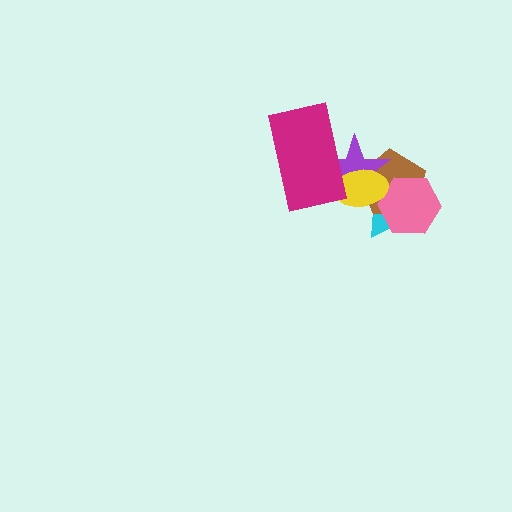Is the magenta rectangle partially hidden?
No, no other shape covers it.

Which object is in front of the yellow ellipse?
The magenta rectangle is in front of the yellow ellipse.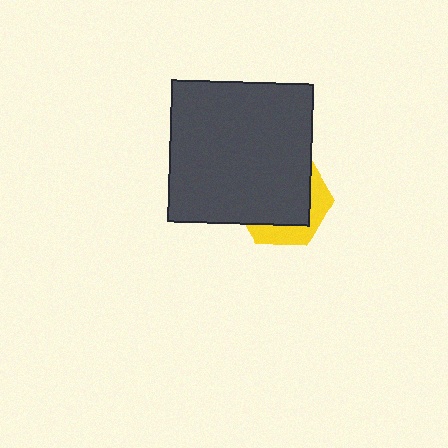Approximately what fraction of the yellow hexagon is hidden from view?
Roughly 69% of the yellow hexagon is hidden behind the dark gray square.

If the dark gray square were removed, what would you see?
You would see the complete yellow hexagon.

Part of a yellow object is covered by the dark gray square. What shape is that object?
It is a hexagon.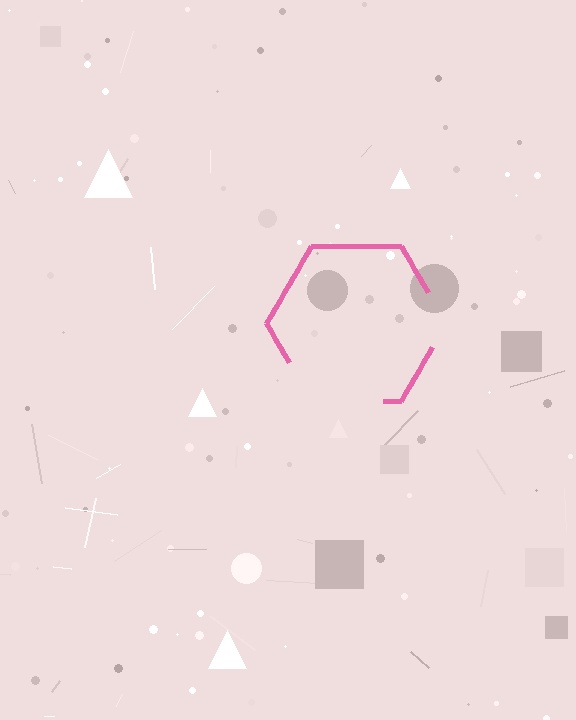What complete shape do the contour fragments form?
The contour fragments form a hexagon.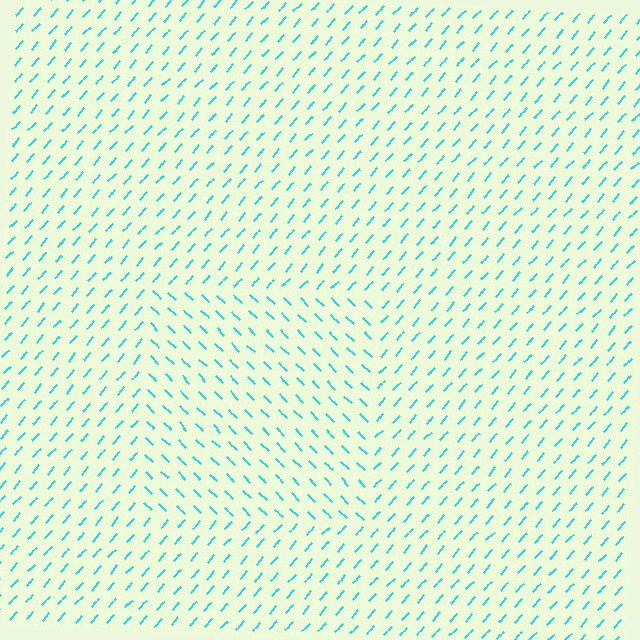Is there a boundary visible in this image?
Yes, there is a texture boundary formed by a change in line orientation.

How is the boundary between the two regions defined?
The boundary is defined purely by a change in line orientation (approximately 87 degrees difference). All lines are the same color and thickness.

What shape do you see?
I see a rectangle.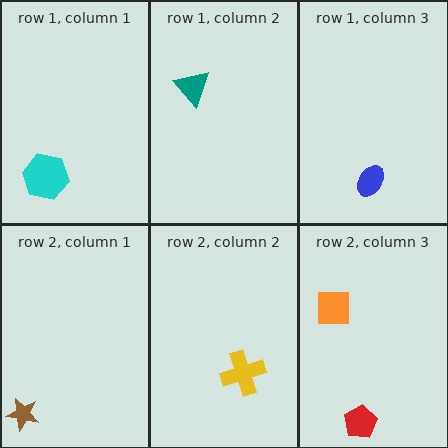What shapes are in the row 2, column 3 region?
The red pentagon, the orange square.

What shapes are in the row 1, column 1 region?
The cyan hexagon.